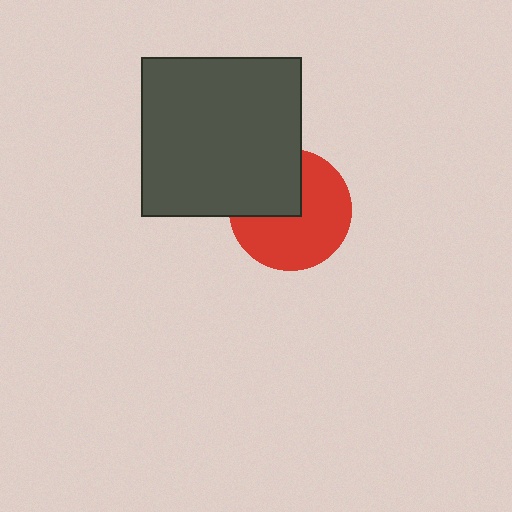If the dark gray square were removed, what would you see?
You would see the complete red circle.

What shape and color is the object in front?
The object in front is a dark gray square.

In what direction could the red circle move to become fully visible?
The red circle could move toward the lower-right. That would shift it out from behind the dark gray square entirely.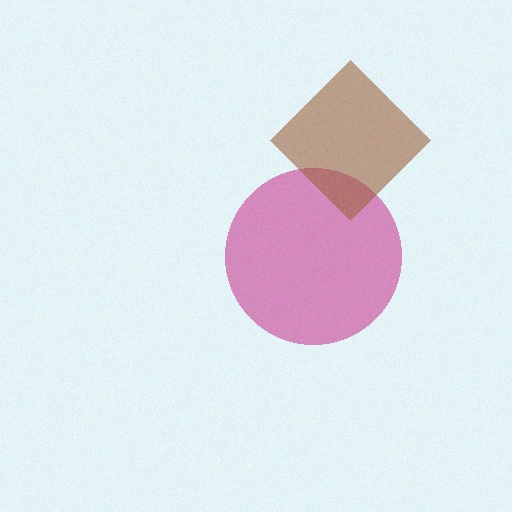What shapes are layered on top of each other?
The layered shapes are: a magenta circle, a brown diamond.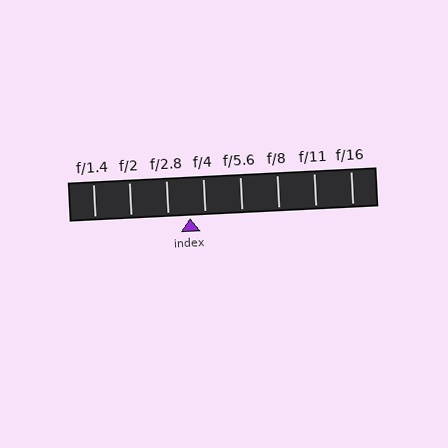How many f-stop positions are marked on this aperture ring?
There are 8 f-stop positions marked.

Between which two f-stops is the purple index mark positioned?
The index mark is between f/2.8 and f/4.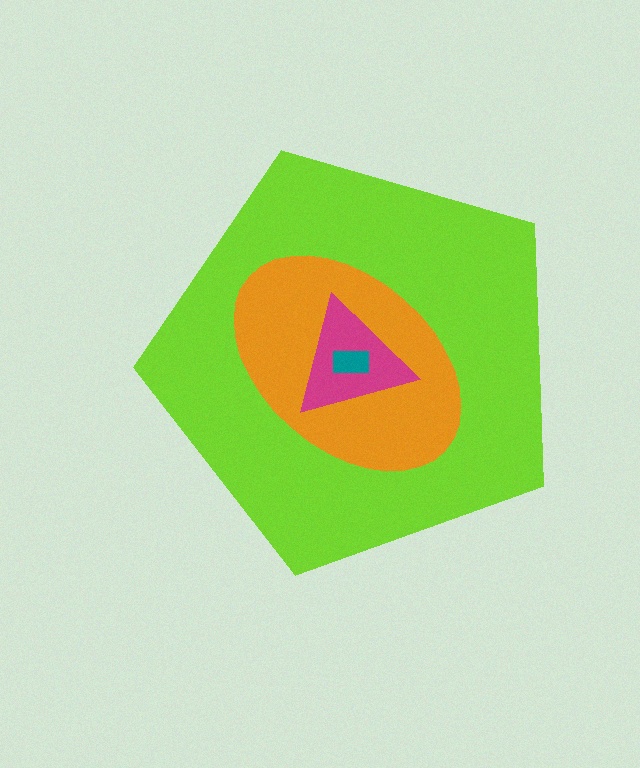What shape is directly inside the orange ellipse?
The magenta triangle.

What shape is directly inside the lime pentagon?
The orange ellipse.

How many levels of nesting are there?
4.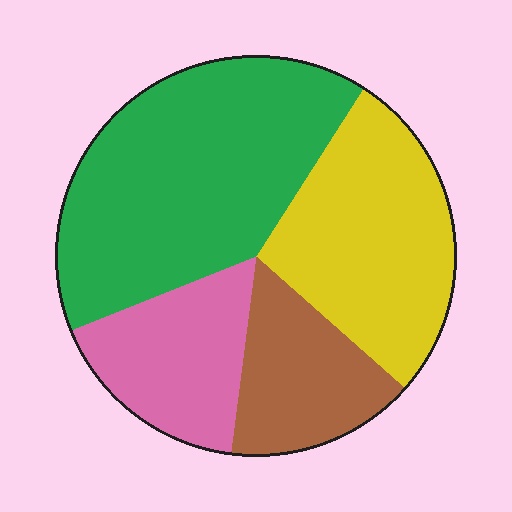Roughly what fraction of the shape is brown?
Brown takes up about one sixth (1/6) of the shape.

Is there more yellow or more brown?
Yellow.